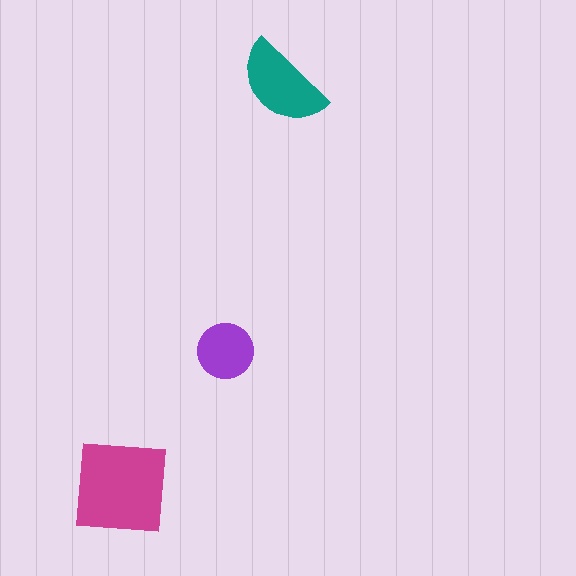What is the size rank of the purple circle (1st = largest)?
3rd.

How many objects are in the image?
There are 3 objects in the image.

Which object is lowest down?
The magenta square is bottommost.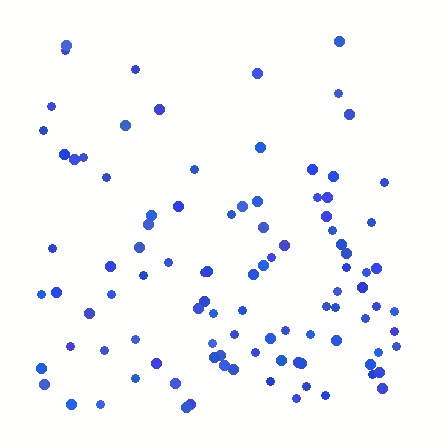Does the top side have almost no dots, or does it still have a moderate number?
Still a moderate number, just noticeably fewer than the bottom.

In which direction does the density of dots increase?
From top to bottom, with the bottom side densest.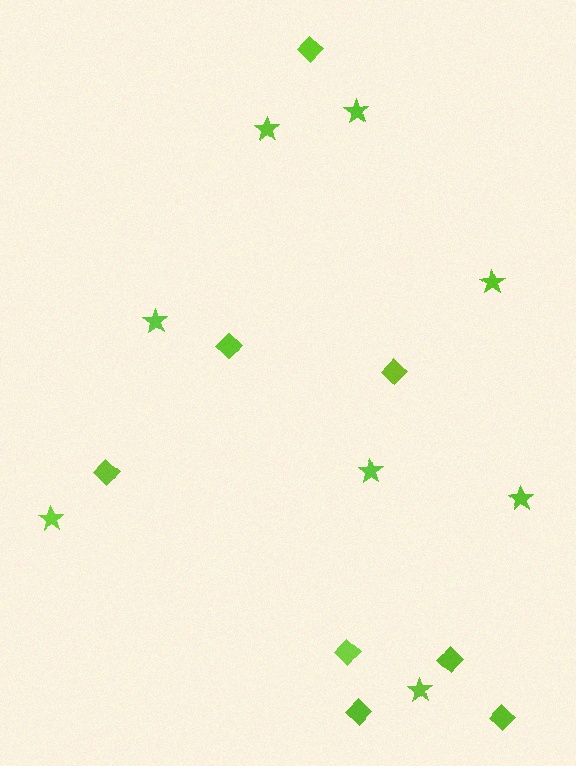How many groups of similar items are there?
There are 2 groups: one group of stars (8) and one group of diamonds (8).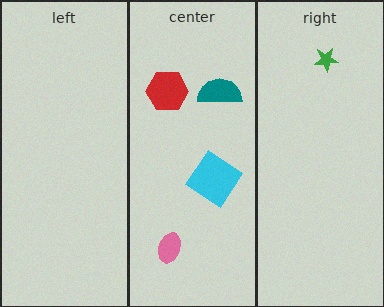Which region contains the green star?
The right region.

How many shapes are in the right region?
1.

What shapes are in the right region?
The green star.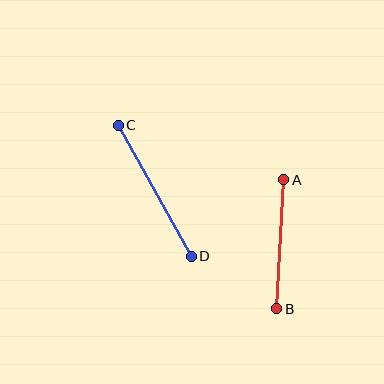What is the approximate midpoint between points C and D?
The midpoint is at approximately (155, 191) pixels.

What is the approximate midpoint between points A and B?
The midpoint is at approximately (280, 244) pixels.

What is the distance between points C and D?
The distance is approximately 150 pixels.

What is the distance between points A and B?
The distance is approximately 129 pixels.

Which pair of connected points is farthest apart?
Points C and D are farthest apart.